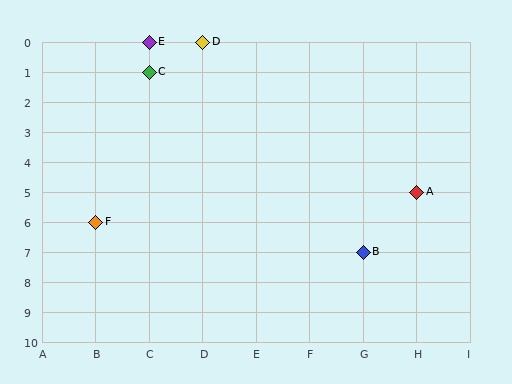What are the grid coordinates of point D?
Point D is at grid coordinates (D, 0).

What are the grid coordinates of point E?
Point E is at grid coordinates (C, 0).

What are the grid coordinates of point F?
Point F is at grid coordinates (B, 6).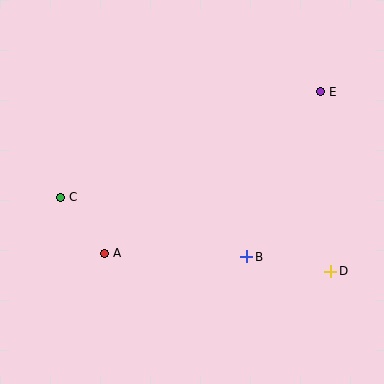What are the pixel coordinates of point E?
Point E is at (321, 92).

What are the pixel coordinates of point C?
Point C is at (61, 197).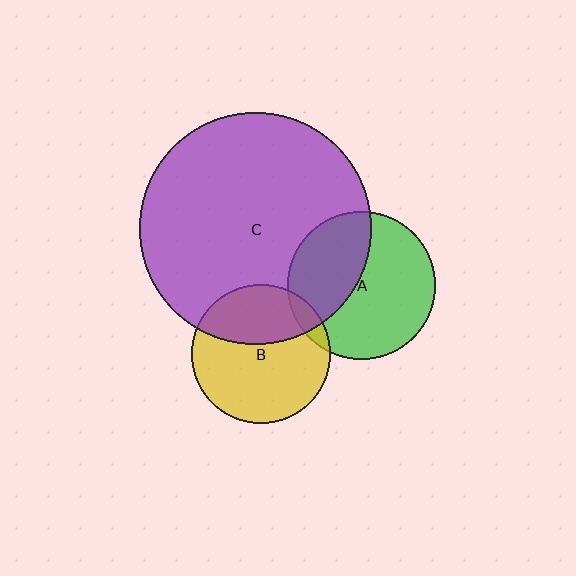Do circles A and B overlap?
Yes.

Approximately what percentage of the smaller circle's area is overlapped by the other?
Approximately 5%.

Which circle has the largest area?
Circle C (purple).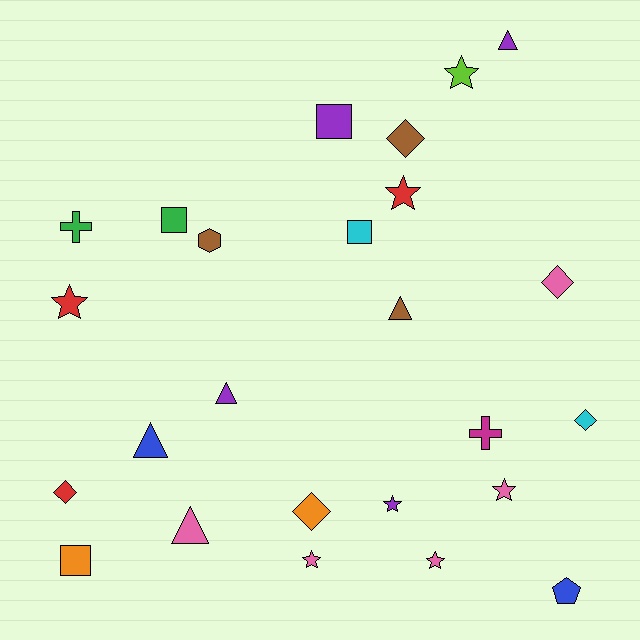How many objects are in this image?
There are 25 objects.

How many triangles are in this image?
There are 5 triangles.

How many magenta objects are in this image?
There is 1 magenta object.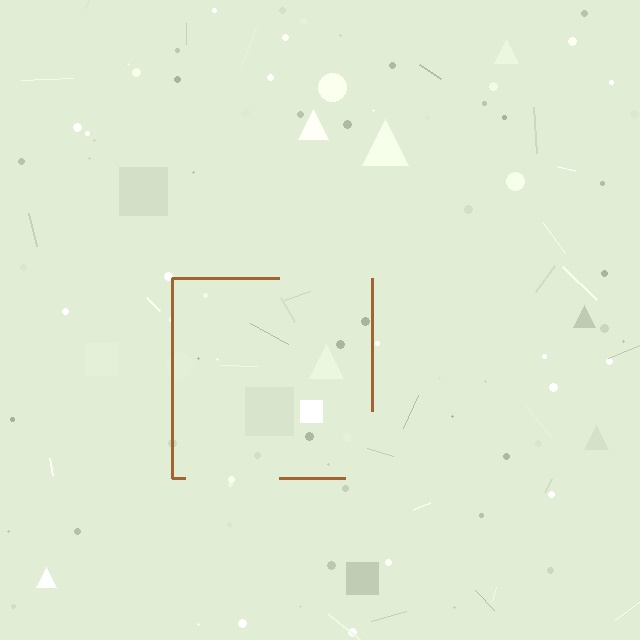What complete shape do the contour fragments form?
The contour fragments form a square.